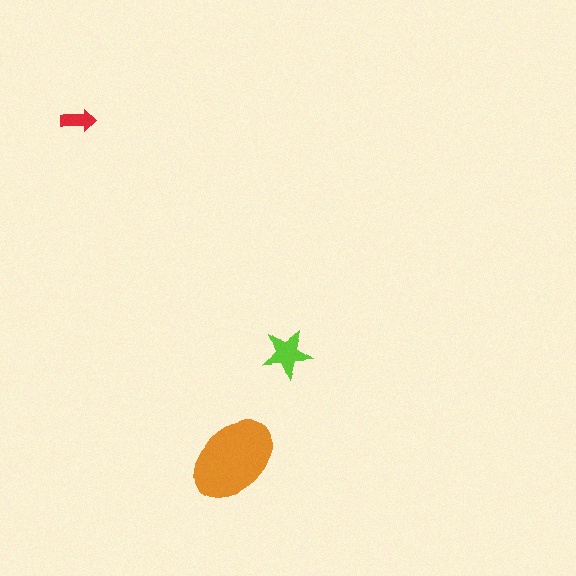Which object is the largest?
The orange ellipse.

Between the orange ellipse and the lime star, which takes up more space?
The orange ellipse.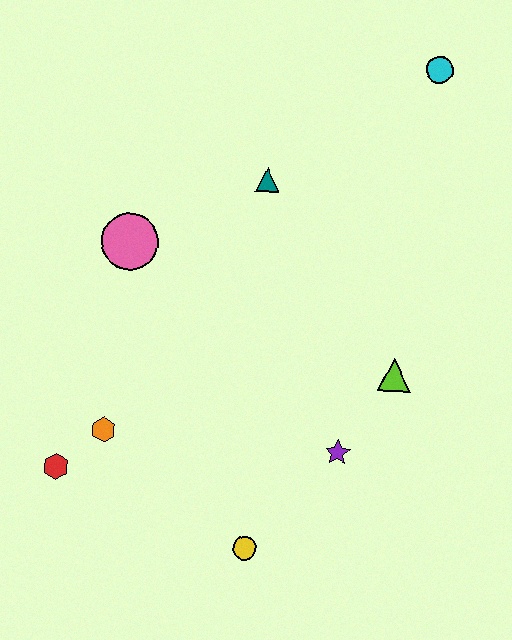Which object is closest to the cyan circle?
The teal triangle is closest to the cyan circle.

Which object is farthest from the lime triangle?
The red hexagon is farthest from the lime triangle.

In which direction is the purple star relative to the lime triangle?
The purple star is below the lime triangle.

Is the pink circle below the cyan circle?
Yes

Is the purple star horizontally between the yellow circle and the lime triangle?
Yes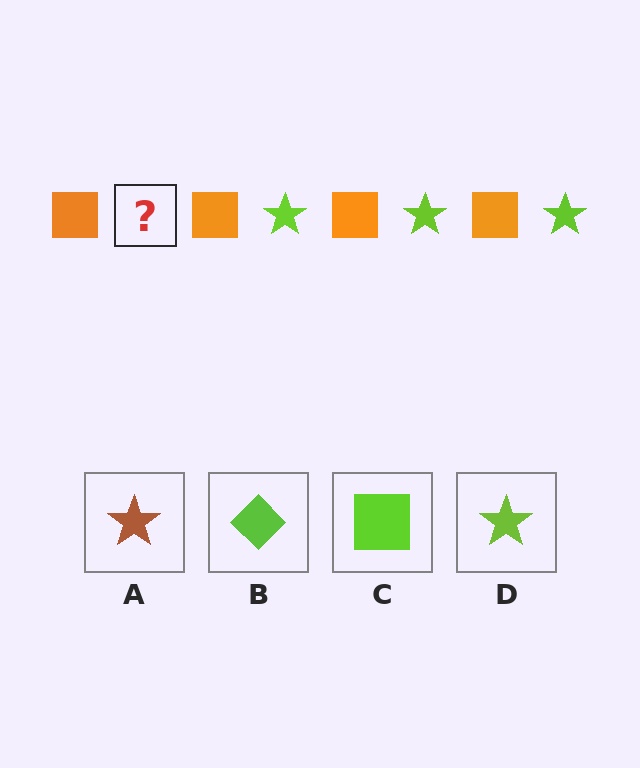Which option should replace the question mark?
Option D.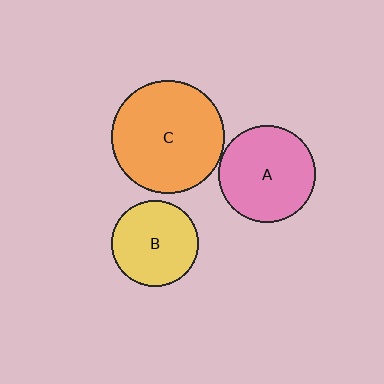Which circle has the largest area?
Circle C (orange).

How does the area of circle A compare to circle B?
Approximately 1.3 times.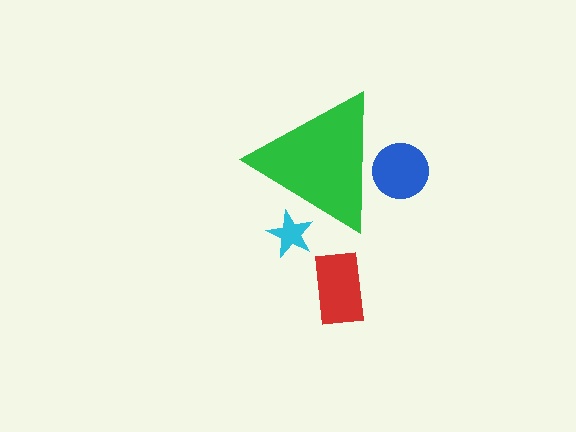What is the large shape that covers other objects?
A green triangle.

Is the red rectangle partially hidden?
No, the red rectangle is fully visible.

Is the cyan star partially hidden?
Yes, the cyan star is partially hidden behind the green triangle.